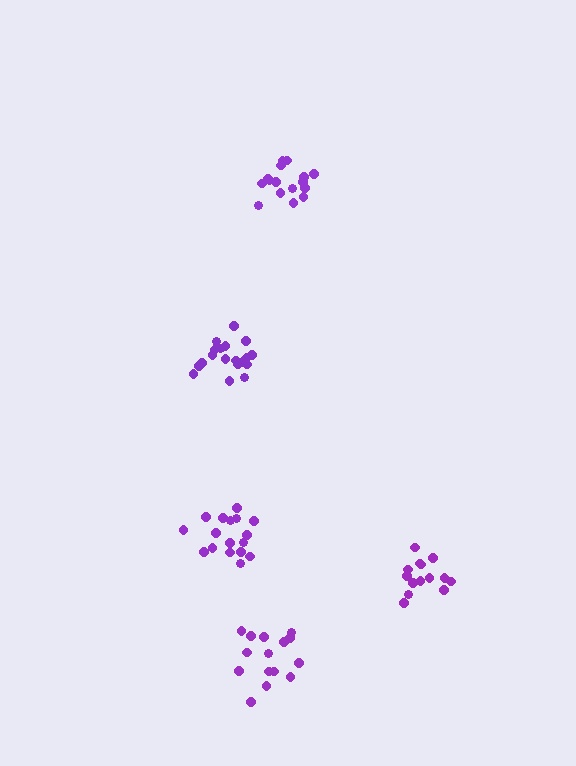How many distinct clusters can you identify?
There are 5 distinct clusters.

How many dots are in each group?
Group 1: 15 dots, Group 2: 16 dots, Group 3: 14 dots, Group 4: 19 dots, Group 5: 17 dots (81 total).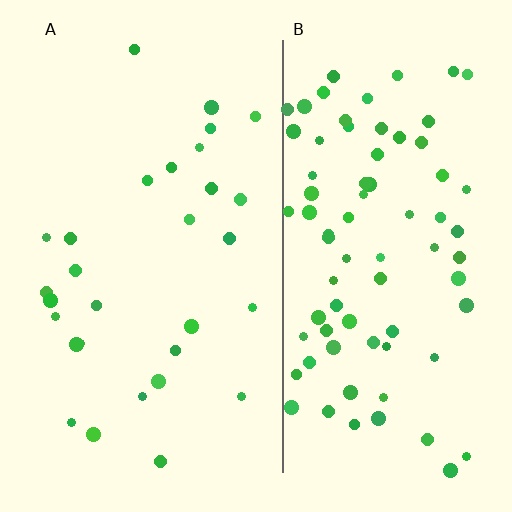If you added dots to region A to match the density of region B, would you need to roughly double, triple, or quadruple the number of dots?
Approximately triple.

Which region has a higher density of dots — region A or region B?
B (the right).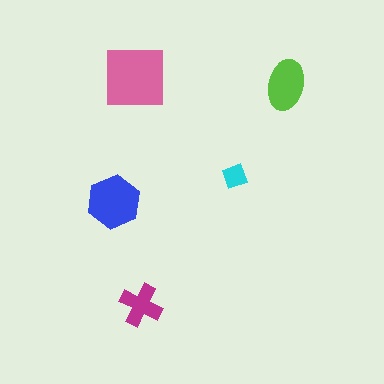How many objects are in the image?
There are 5 objects in the image.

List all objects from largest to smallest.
The pink square, the blue hexagon, the lime ellipse, the magenta cross, the cyan diamond.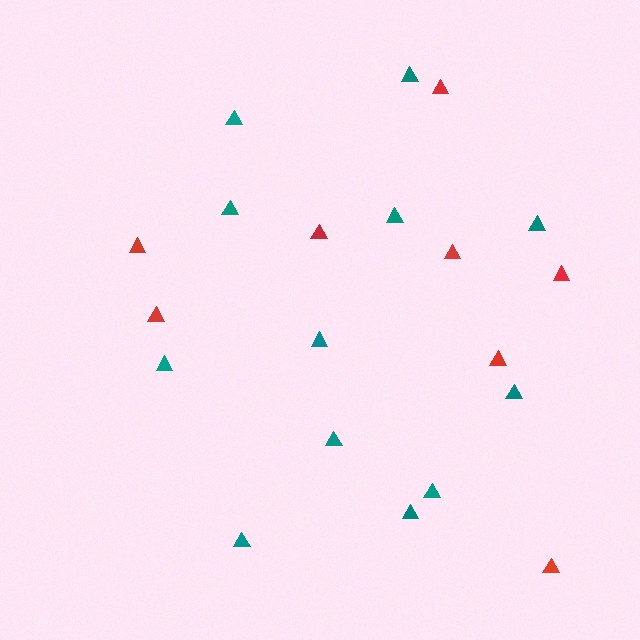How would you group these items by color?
There are 2 groups: one group of red triangles (8) and one group of teal triangles (12).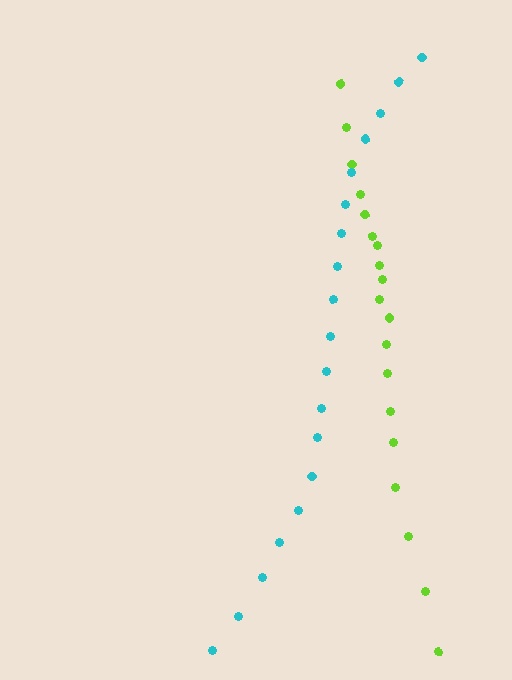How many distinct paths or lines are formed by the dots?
There are 2 distinct paths.